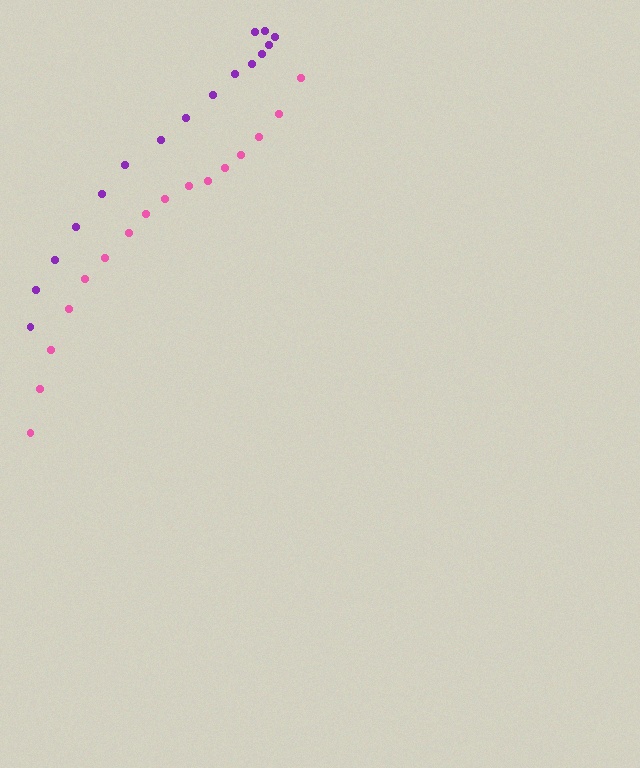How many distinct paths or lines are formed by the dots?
There are 2 distinct paths.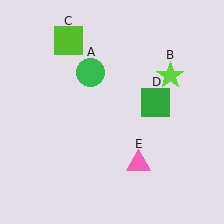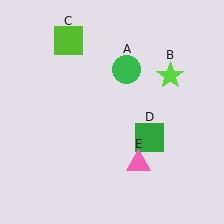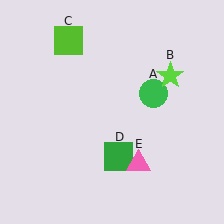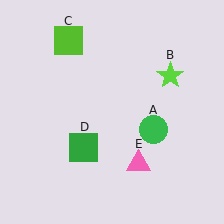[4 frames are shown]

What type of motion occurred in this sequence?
The green circle (object A), green square (object D) rotated clockwise around the center of the scene.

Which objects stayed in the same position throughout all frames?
Lime star (object B) and lime square (object C) and pink triangle (object E) remained stationary.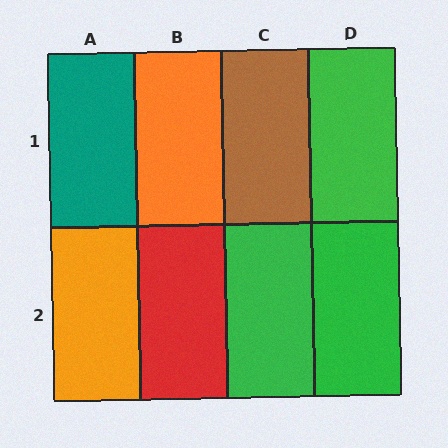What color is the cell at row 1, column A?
Teal.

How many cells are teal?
1 cell is teal.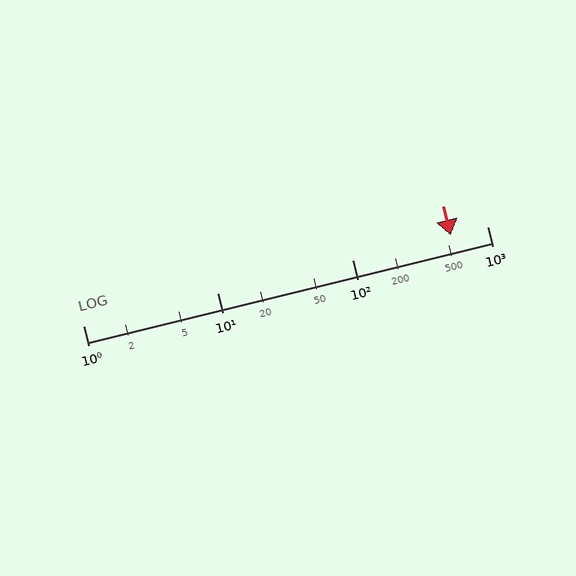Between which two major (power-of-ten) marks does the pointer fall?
The pointer is between 100 and 1000.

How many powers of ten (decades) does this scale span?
The scale spans 3 decades, from 1 to 1000.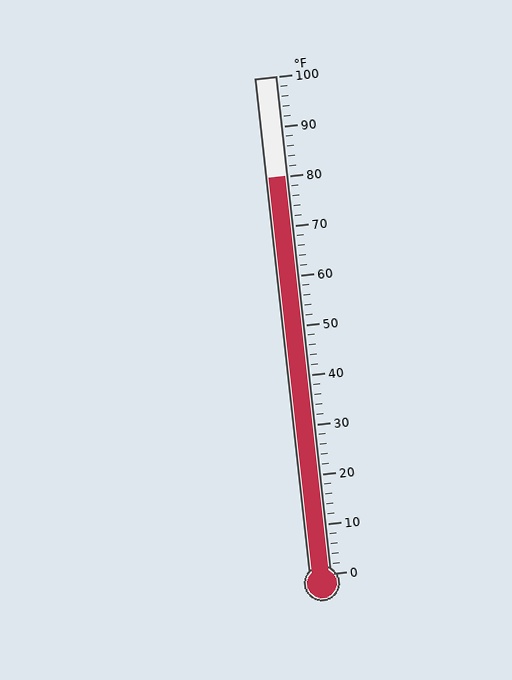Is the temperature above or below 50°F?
The temperature is above 50°F.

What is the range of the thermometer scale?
The thermometer scale ranges from 0°F to 100°F.